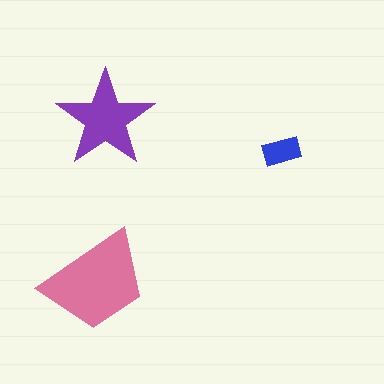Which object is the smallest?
The blue rectangle.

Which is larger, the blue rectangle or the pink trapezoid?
The pink trapezoid.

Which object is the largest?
The pink trapezoid.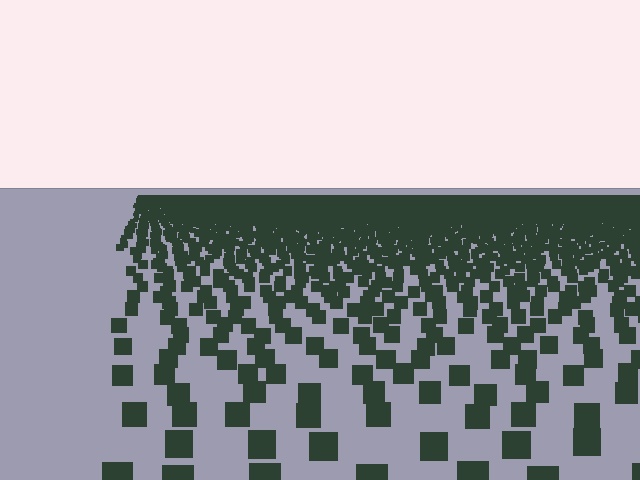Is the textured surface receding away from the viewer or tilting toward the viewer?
The surface is receding away from the viewer. Texture elements get smaller and denser toward the top.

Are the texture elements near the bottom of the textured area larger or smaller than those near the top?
Larger. Near the bottom, elements are closer to the viewer and appear at a bigger on-screen size.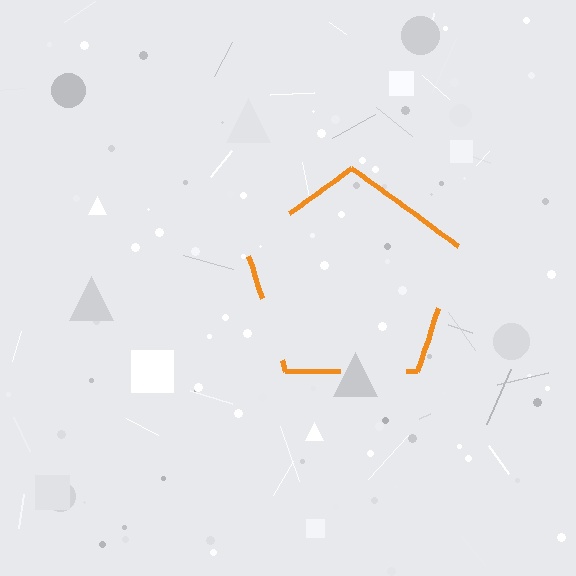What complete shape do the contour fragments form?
The contour fragments form a pentagon.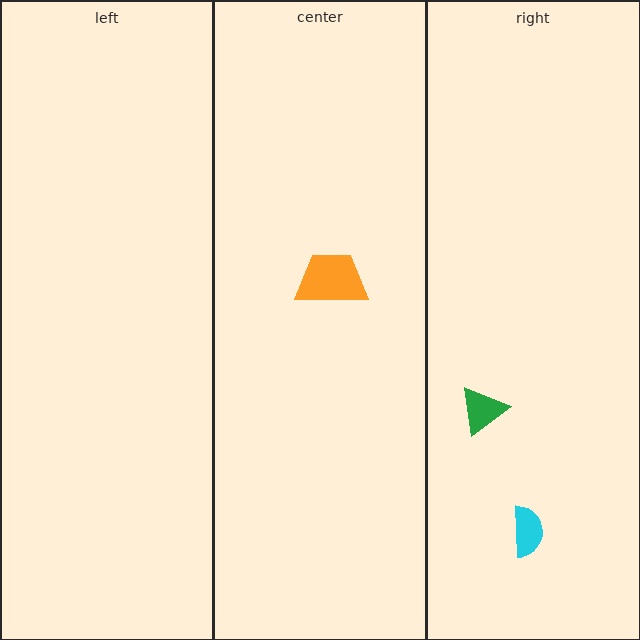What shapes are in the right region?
The green triangle, the cyan semicircle.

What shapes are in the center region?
The orange trapezoid.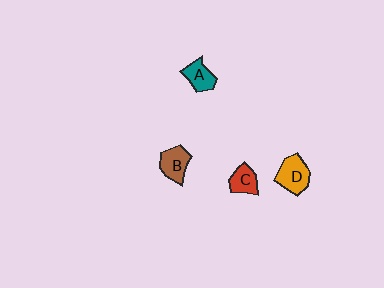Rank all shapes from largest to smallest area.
From largest to smallest: D (orange), B (brown), A (teal), C (red).